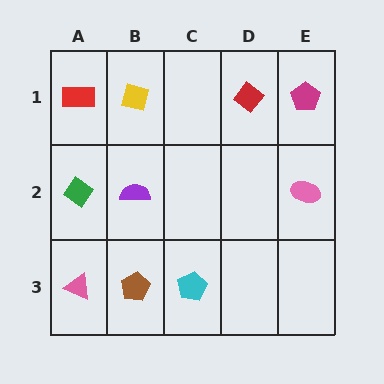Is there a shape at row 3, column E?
No, that cell is empty.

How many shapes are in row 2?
3 shapes.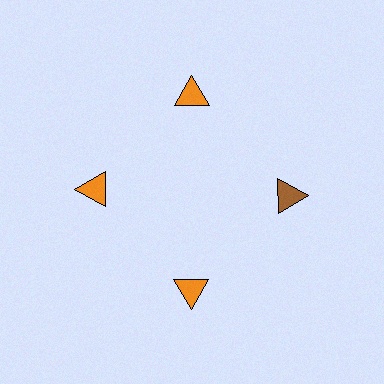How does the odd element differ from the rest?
It has a different color: brown instead of orange.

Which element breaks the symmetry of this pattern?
The brown triangle at roughly the 3 o'clock position breaks the symmetry. All other shapes are orange triangles.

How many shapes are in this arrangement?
There are 4 shapes arranged in a ring pattern.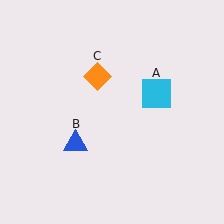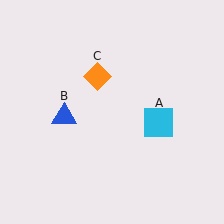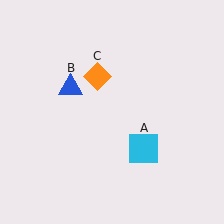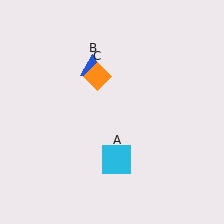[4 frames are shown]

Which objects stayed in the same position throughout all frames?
Orange diamond (object C) remained stationary.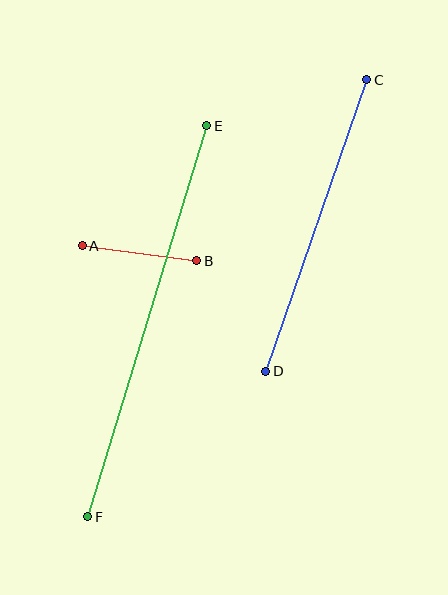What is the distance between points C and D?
The distance is approximately 308 pixels.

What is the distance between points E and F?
The distance is approximately 409 pixels.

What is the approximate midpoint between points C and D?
The midpoint is at approximately (316, 226) pixels.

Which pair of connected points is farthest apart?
Points E and F are farthest apart.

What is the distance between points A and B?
The distance is approximately 116 pixels.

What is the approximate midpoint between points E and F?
The midpoint is at approximately (147, 321) pixels.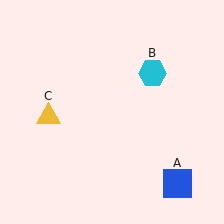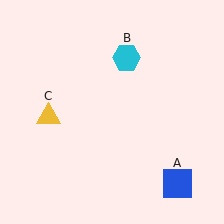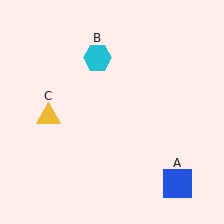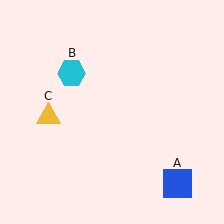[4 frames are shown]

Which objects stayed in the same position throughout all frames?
Blue square (object A) and yellow triangle (object C) remained stationary.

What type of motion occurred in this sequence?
The cyan hexagon (object B) rotated counterclockwise around the center of the scene.